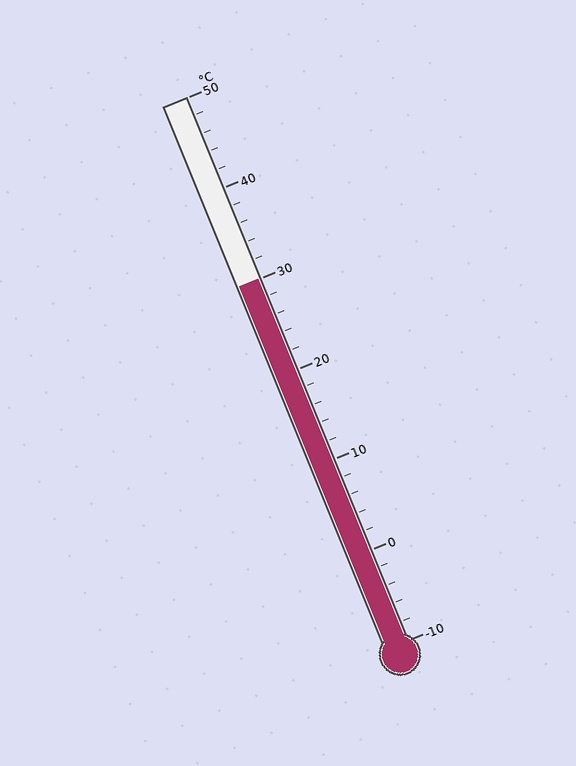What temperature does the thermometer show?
The thermometer shows approximately 30°C.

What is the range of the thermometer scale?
The thermometer scale ranges from -10°C to 50°C.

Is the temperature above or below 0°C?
The temperature is above 0°C.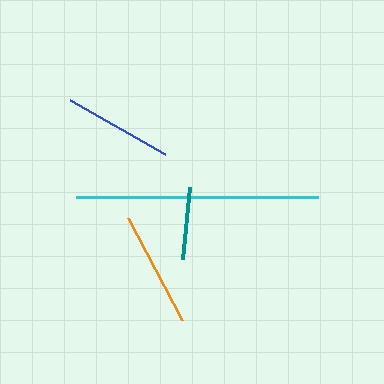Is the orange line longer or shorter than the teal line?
The orange line is longer than the teal line.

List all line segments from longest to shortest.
From longest to shortest: cyan, orange, blue, teal.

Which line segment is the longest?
The cyan line is the longest at approximately 242 pixels.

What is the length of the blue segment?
The blue segment is approximately 110 pixels long.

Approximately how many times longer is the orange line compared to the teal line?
The orange line is approximately 1.6 times the length of the teal line.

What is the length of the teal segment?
The teal segment is approximately 72 pixels long.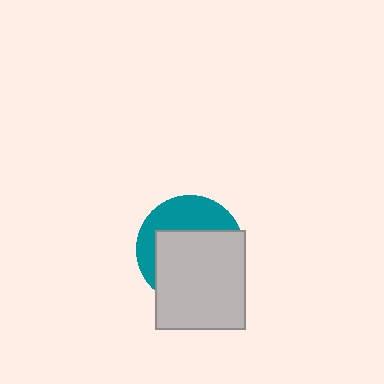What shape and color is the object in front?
The object in front is a light gray rectangle.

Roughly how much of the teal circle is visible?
A small part of it is visible (roughly 37%).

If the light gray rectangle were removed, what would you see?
You would see the complete teal circle.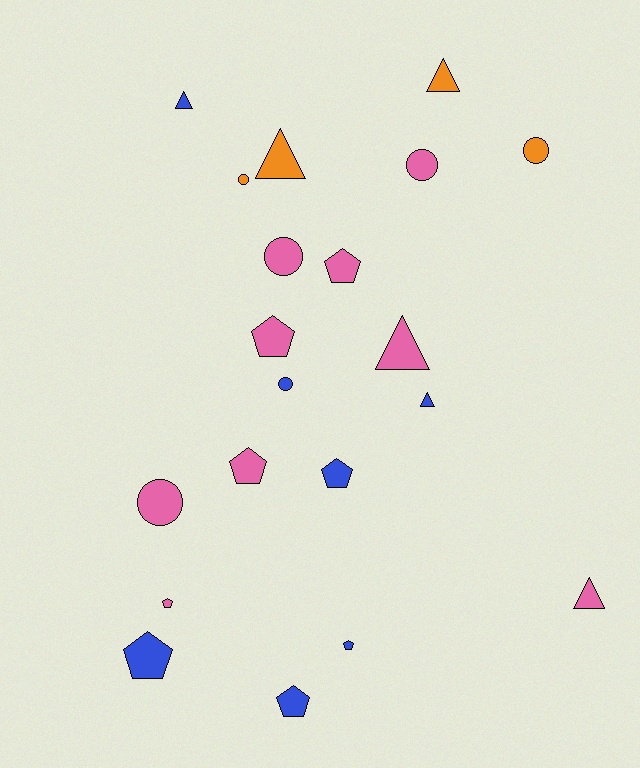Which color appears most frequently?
Pink, with 9 objects.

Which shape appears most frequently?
Pentagon, with 8 objects.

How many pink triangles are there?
There are 2 pink triangles.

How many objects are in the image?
There are 20 objects.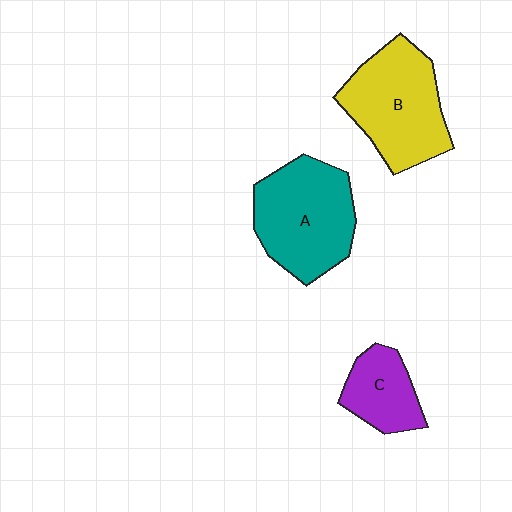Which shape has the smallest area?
Shape C (purple).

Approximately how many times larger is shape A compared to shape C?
Approximately 1.9 times.